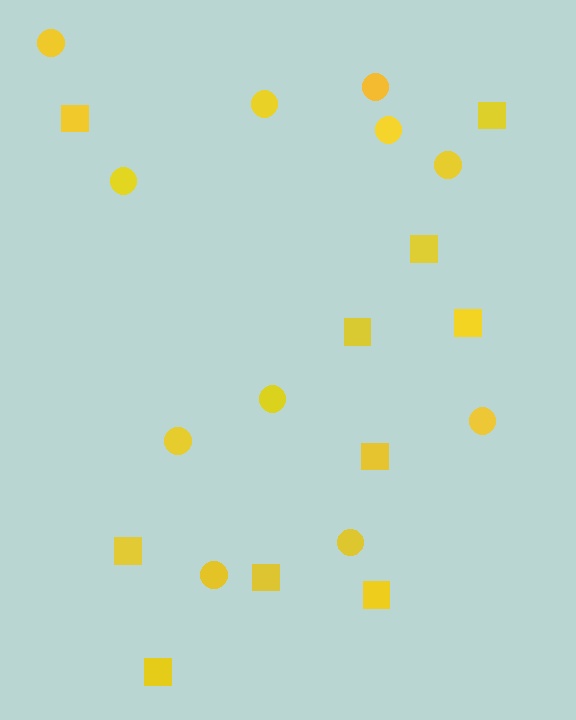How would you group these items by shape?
There are 2 groups: one group of circles (11) and one group of squares (10).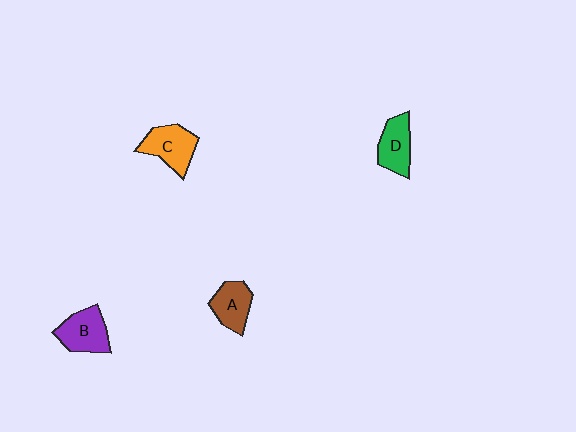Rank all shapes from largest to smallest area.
From largest to smallest: C (orange), B (purple), D (green), A (brown).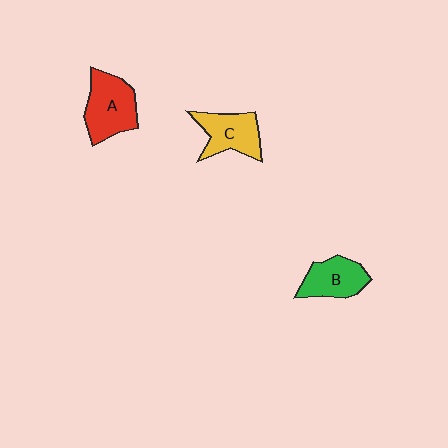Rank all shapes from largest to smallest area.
From largest to smallest: A (red), C (yellow), B (green).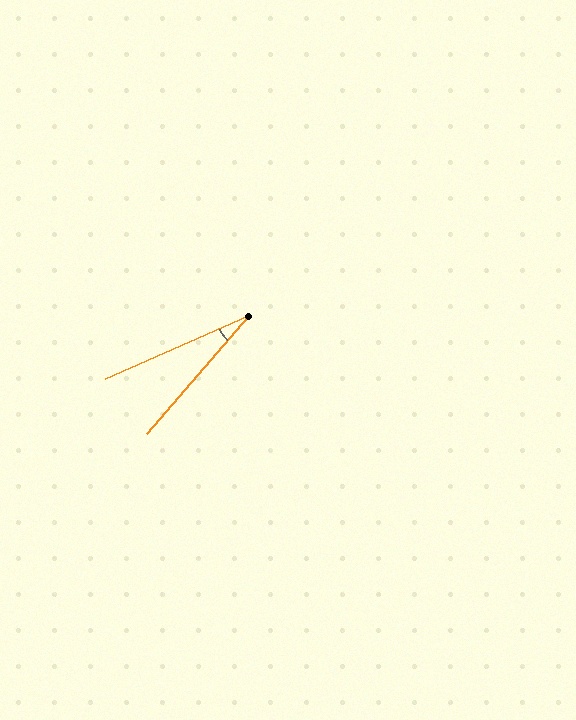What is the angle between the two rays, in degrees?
Approximately 25 degrees.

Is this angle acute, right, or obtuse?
It is acute.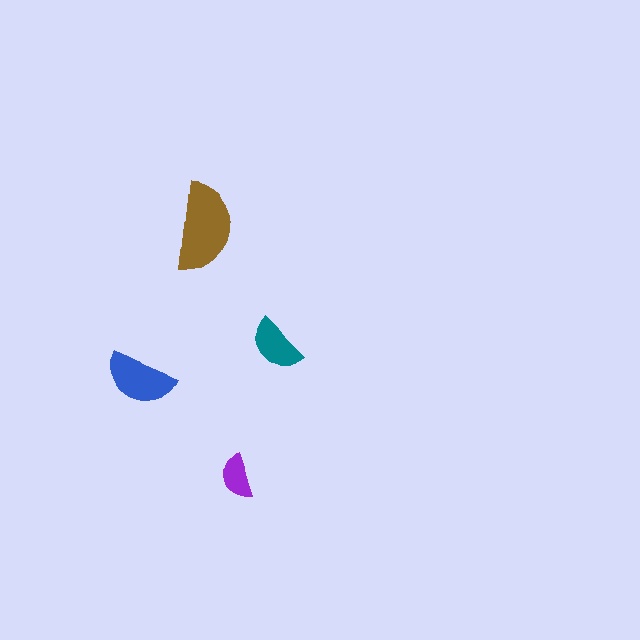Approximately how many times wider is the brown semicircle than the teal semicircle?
About 1.5 times wider.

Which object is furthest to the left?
The blue semicircle is leftmost.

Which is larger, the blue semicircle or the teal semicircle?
The blue one.